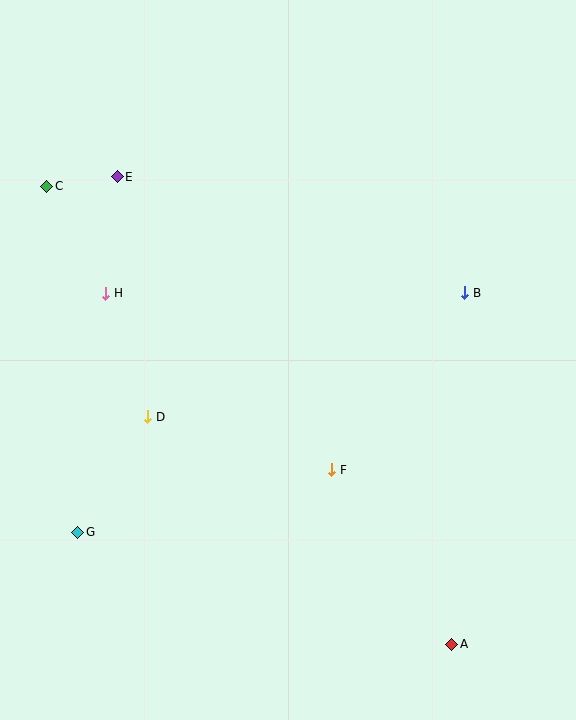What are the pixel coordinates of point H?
Point H is at (106, 293).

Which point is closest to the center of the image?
Point F at (332, 470) is closest to the center.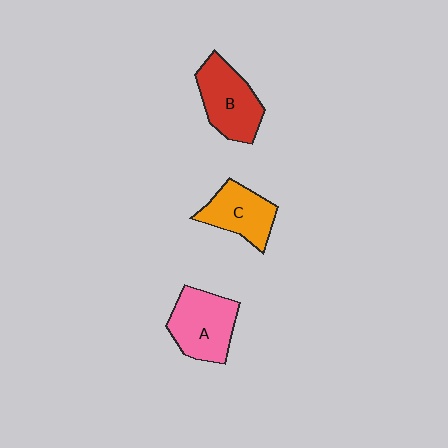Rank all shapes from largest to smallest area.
From largest to smallest: A (pink), B (red), C (orange).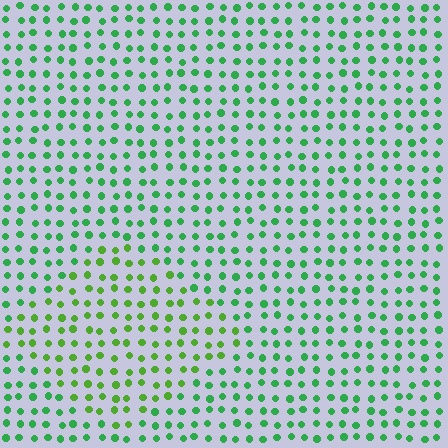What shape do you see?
I see a diamond.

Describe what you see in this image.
The image is filled with small green elements in a uniform arrangement. A diamond-shaped region is visible where the elements are tinted to a slightly different hue, forming a subtle color boundary.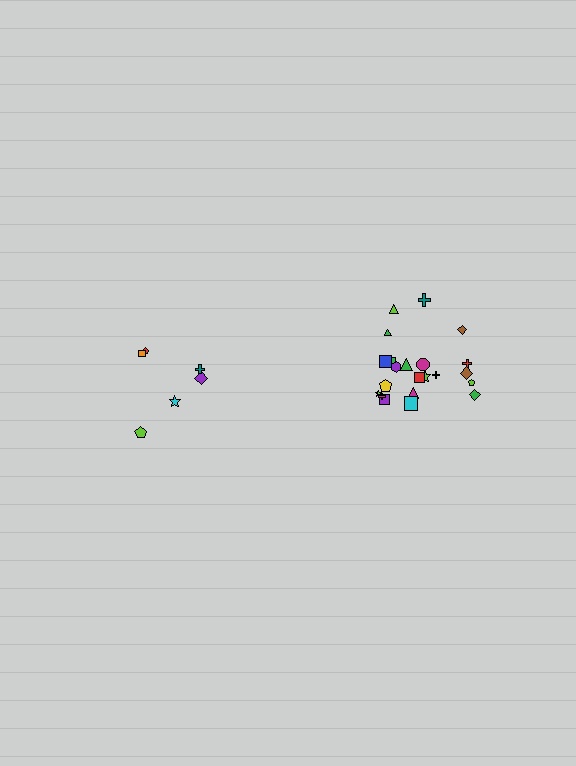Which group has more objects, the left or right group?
The right group.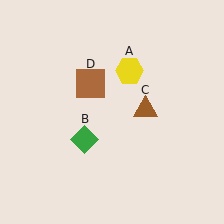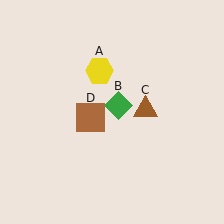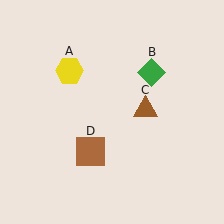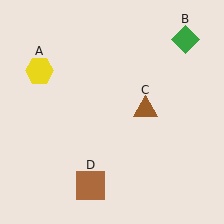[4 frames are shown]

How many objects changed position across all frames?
3 objects changed position: yellow hexagon (object A), green diamond (object B), brown square (object D).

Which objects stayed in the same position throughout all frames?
Brown triangle (object C) remained stationary.